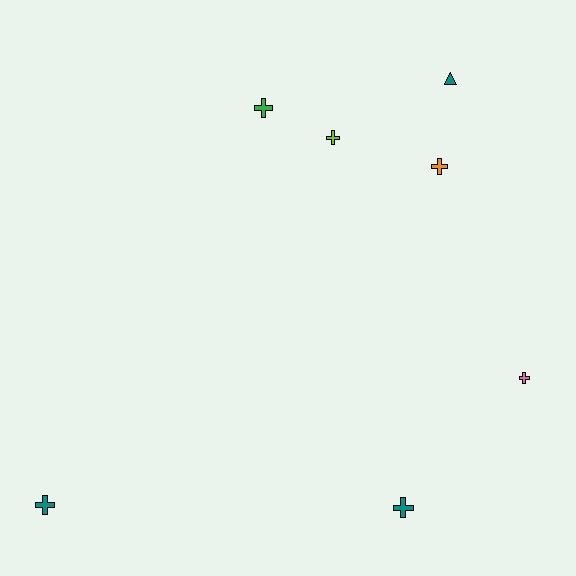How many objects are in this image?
There are 7 objects.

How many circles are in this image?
There are no circles.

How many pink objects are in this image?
There is 1 pink object.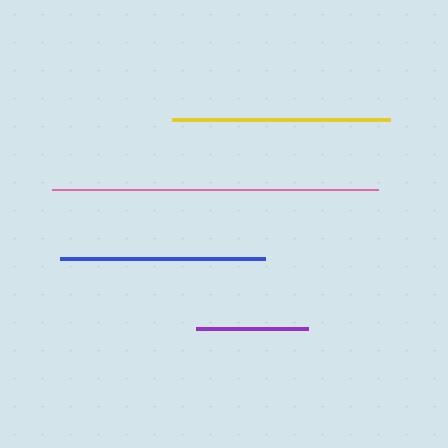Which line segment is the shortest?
The purple line is the shortest at approximately 112 pixels.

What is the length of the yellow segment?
The yellow segment is approximately 218 pixels long.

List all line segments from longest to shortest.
From longest to shortest: pink, yellow, blue, purple.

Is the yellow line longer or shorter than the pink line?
The pink line is longer than the yellow line.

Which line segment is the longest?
The pink line is the longest at approximately 326 pixels.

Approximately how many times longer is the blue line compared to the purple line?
The blue line is approximately 1.8 times the length of the purple line.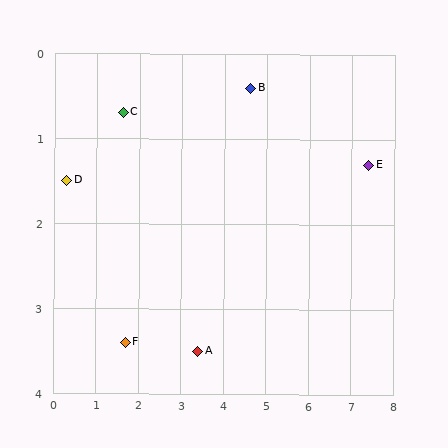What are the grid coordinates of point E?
Point E is at approximately (7.4, 1.3).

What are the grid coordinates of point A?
Point A is at approximately (3.4, 3.5).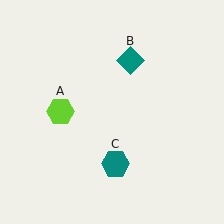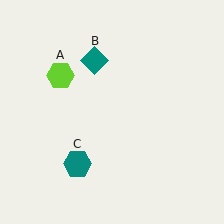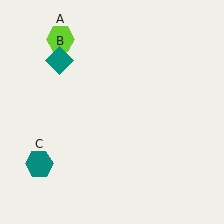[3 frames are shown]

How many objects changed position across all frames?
3 objects changed position: lime hexagon (object A), teal diamond (object B), teal hexagon (object C).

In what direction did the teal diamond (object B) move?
The teal diamond (object B) moved left.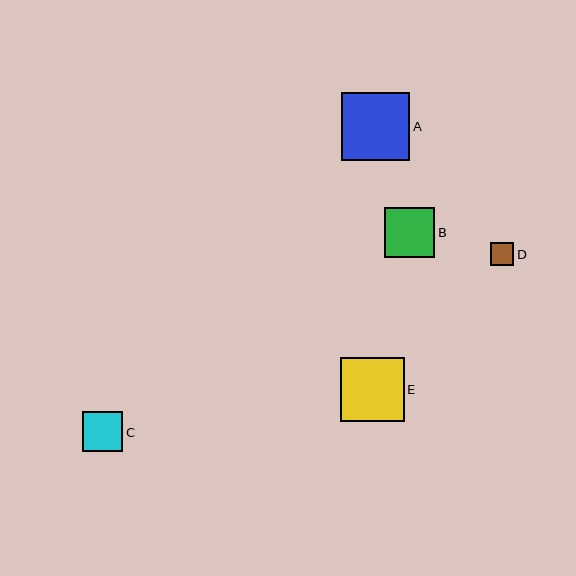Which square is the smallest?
Square D is the smallest with a size of approximately 23 pixels.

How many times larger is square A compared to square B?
Square A is approximately 1.4 times the size of square B.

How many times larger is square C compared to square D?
Square C is approximately 1.7 times the size of square D.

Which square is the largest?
Square A is the largest with a size of approximately 68 pixels.